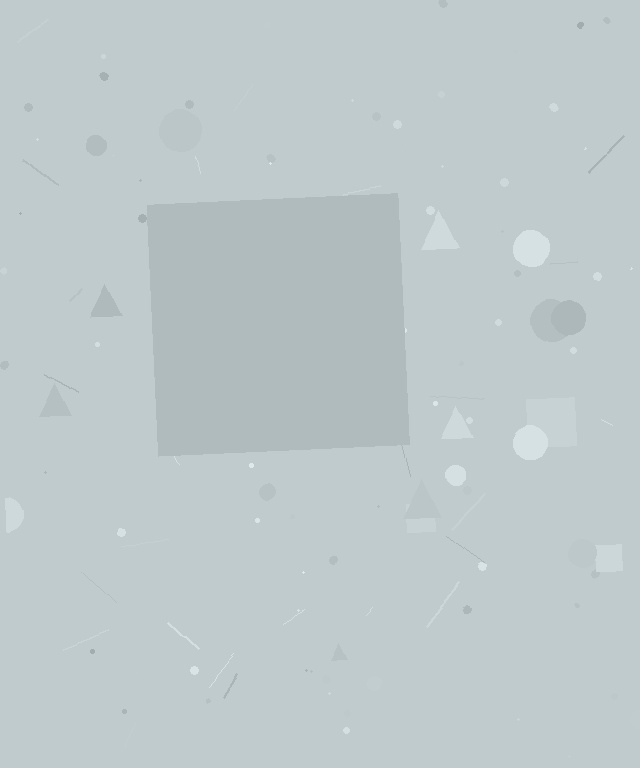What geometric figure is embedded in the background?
A square is embedded in the background.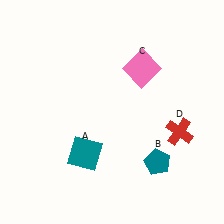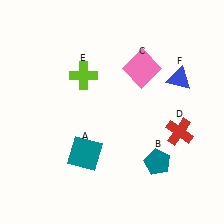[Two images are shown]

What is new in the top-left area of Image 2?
A lime cross (E) was added in the top-left area of Image 2.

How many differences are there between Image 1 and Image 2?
There are 2 differences between the two images.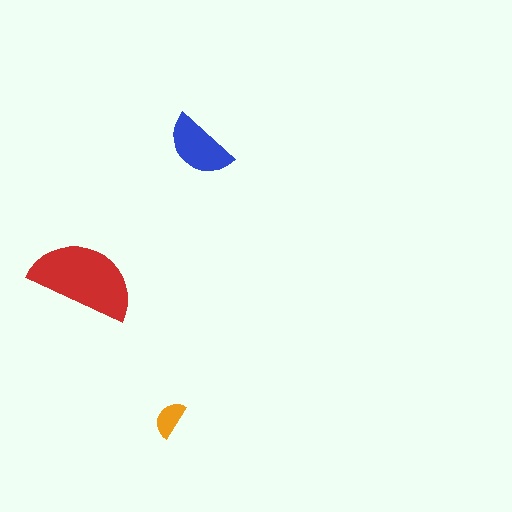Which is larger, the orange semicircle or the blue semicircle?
The blue one.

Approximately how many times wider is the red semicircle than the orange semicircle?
About 3 times wider.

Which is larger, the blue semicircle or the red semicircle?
The red one.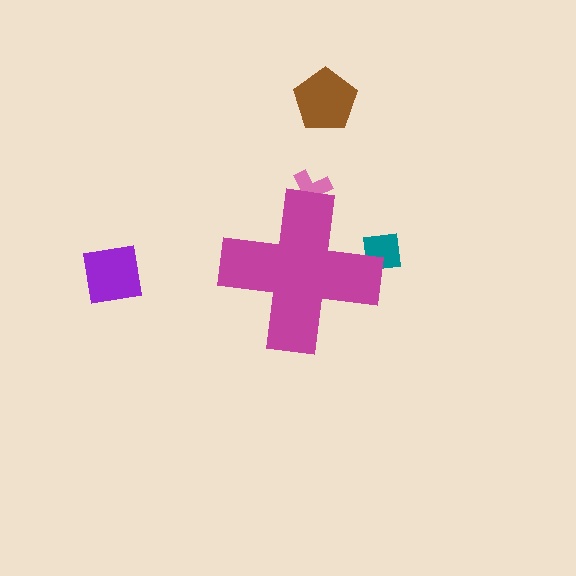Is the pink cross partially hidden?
Yes, the pink cross is partially hidden behind the magenta cross.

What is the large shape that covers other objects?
A magenta cross.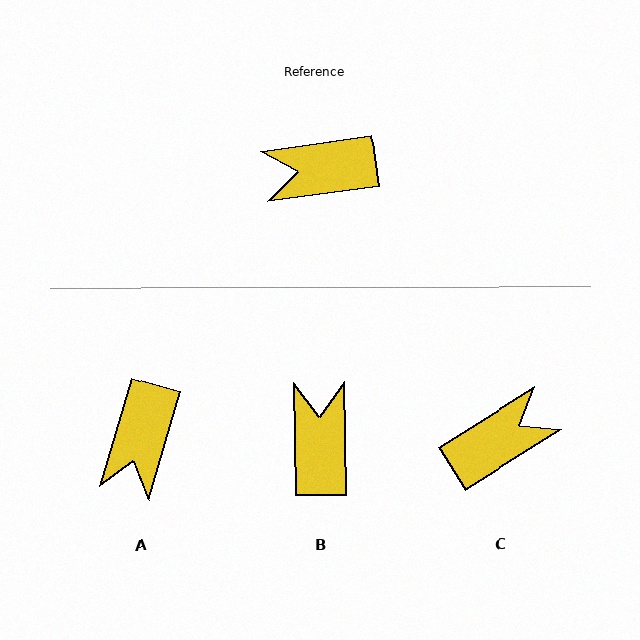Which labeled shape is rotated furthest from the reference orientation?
C, about 155 degrees away.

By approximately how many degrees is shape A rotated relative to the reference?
Approximately 66 degrees counter-clockwise.